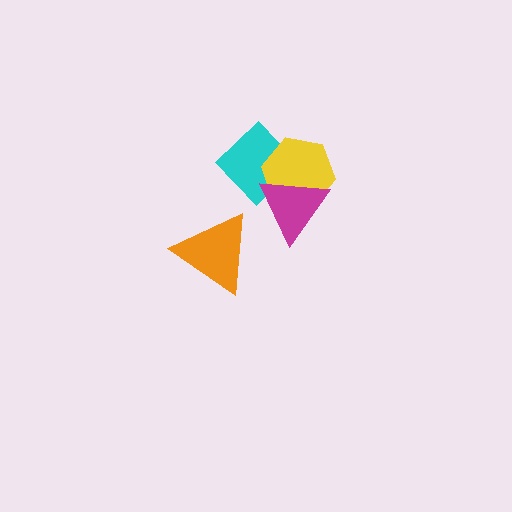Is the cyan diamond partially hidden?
Yes, it is partially covered by another shape.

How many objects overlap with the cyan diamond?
2 objects overlap with the cyan diamond.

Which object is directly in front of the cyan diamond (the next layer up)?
The yellow hexagon is directly in front of the cyan diamond.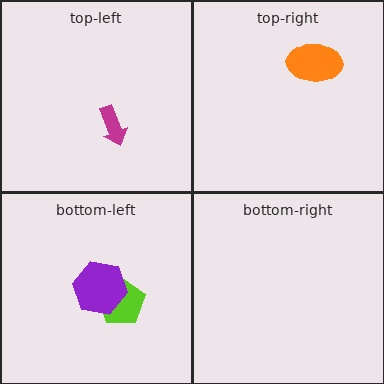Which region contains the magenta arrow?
The top-left region.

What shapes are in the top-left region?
The magenta arrow.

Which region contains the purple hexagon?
The bottom-left region.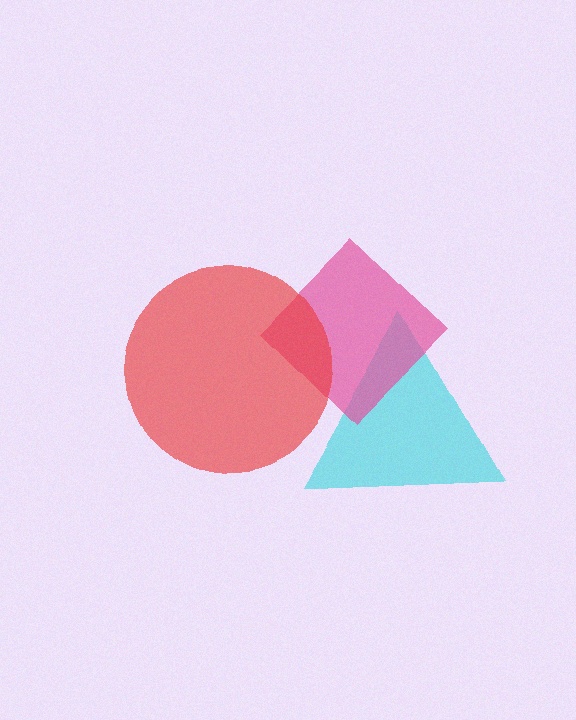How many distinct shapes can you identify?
There are 3 distinct shapes: a cyan triangle, a pink diamond, a red circle.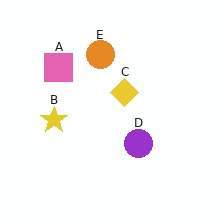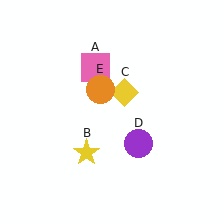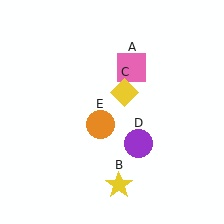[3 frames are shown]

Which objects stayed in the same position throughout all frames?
Yellow diamond (object C) and purple circle (object D) remained stationary.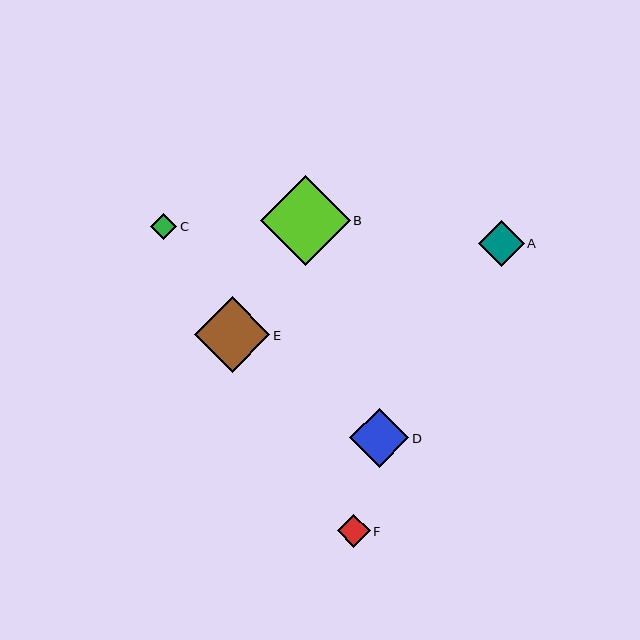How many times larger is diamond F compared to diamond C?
Diamond F is approximately 1.3 times the size of diamond C.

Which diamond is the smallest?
Diamond C is the smallest with a size of approximately 26 pixels.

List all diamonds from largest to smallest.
From largest to smallest: B, E, D, A, F, C.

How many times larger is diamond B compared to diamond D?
Diamond B is approximately 1.5 times the size of diamond D.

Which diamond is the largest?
Diamond B is the largest with a size of approximately 90 pixels.